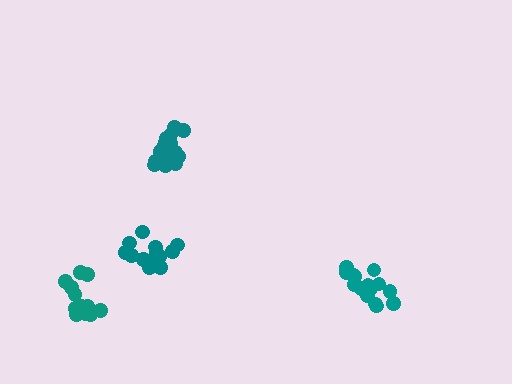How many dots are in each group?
Group 1: 17 dots, Group 2: 13 dots, Group 3: 15 dots, Group 4: 14 dots (59 total).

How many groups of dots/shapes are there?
There are 4 groups.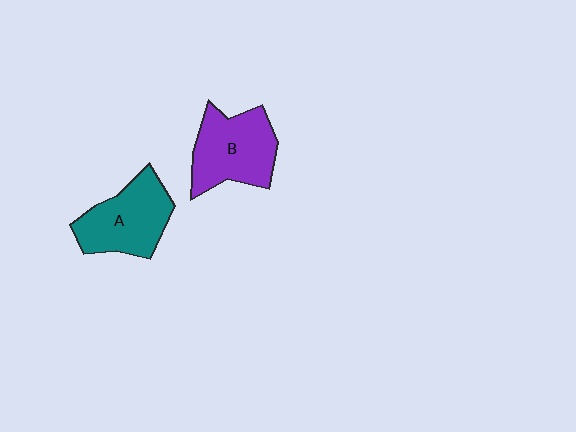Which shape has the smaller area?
Shape A (teal).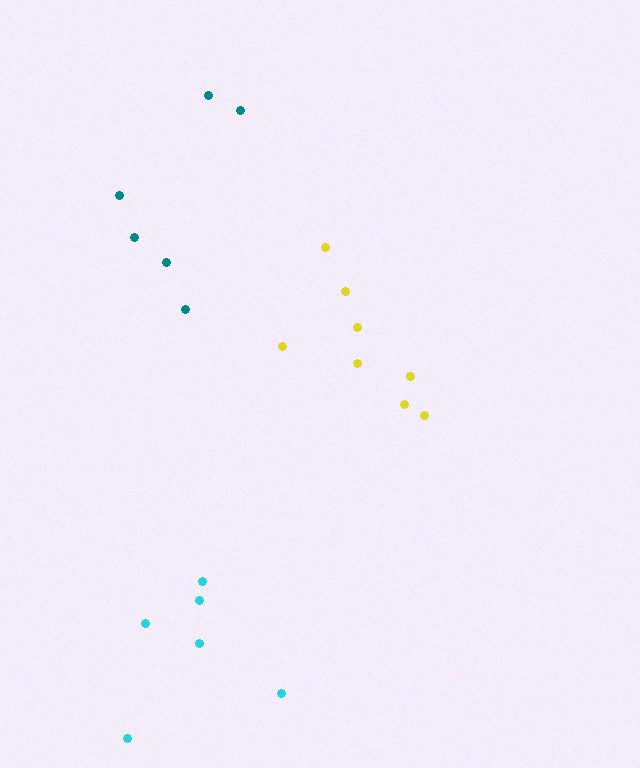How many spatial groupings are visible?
There are 3 spatial groupings.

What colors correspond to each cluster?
The clusters are colored: teal, cyan, yellow.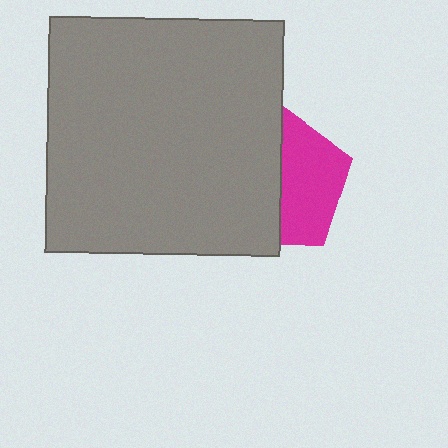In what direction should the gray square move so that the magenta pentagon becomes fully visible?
The gray square should move left. That is the shortest direction to clear the overlap and leave the magenta pentagon fully visible.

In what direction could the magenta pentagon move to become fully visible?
The magenta pentagon could move right. That would shift it out from behind the gray square entirely.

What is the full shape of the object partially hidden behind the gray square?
The partially hidden object is a magenta pentagon.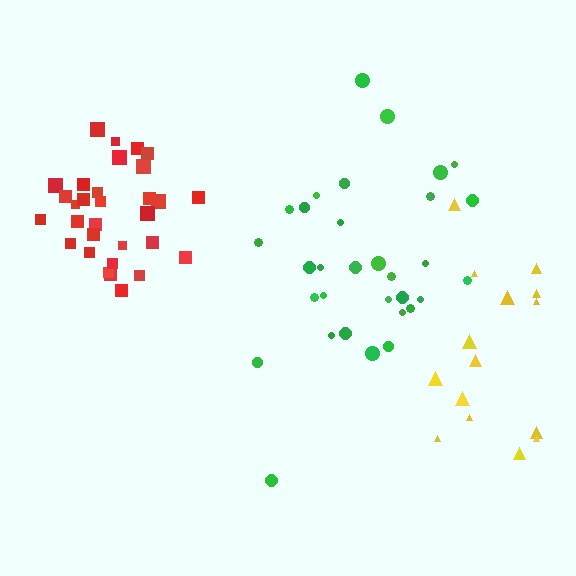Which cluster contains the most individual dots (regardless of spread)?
Green (32).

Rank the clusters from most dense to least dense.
red, green, yellow.